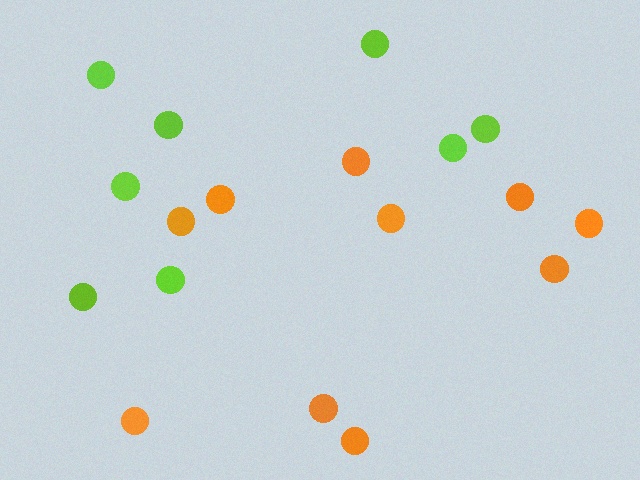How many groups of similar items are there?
There are 2 groups: one group of lime circles (8) and one group of orange circles (10).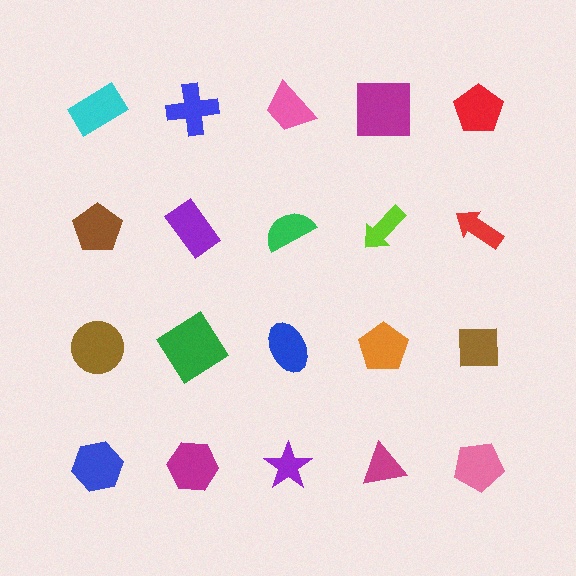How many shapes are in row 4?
5 shapes.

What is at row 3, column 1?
A brown circle.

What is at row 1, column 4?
A magenta square.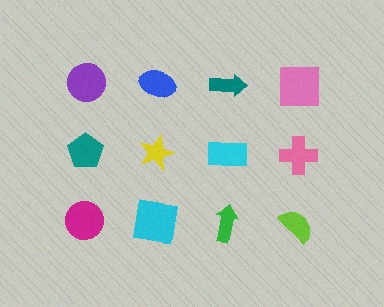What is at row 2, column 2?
A yellow star.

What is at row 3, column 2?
A cyan square.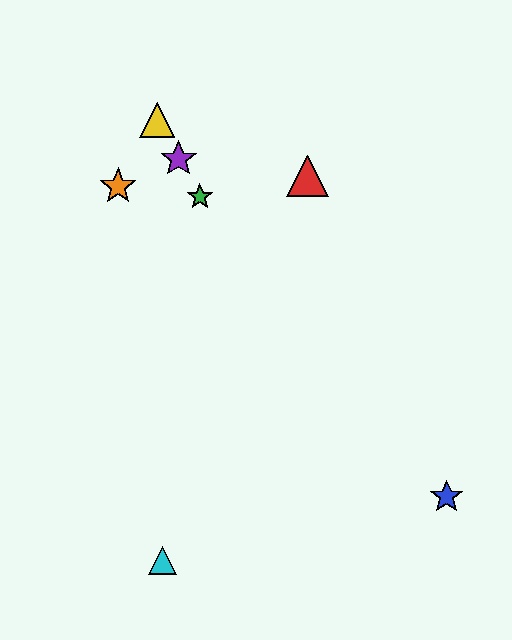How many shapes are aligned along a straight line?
3 shapes (the green star, the yellow triangle, the purple star) are aligned along a straight line.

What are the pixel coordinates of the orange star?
The orange star is at (118, 186).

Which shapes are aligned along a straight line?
The green star, the yellow triangle, the purple star are aligned along a straight line.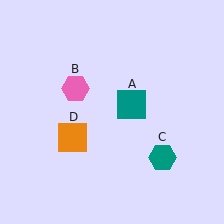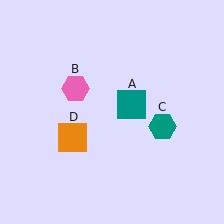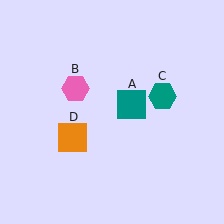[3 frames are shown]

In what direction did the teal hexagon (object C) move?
The teal hexagon (object C) moved up.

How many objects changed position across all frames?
1 object changed position: teal hexagon (object C).